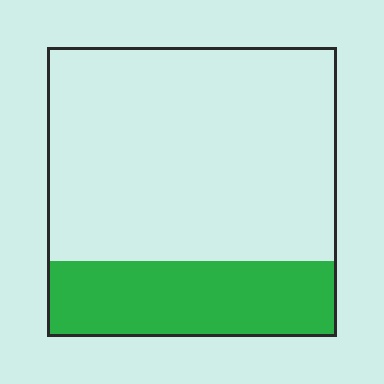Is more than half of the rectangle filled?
No.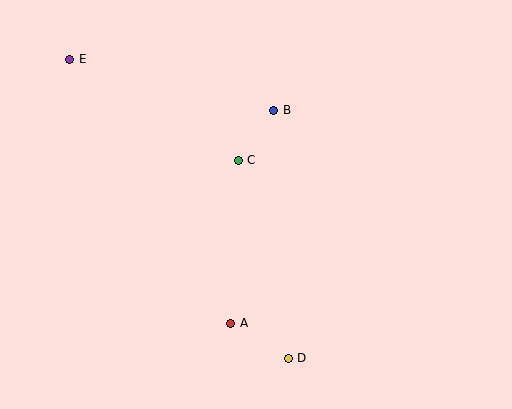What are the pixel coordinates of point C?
Point C is at (238, 160).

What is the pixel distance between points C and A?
The distance between C and A is 163 pixels.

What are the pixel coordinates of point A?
Point A is at (231, 323).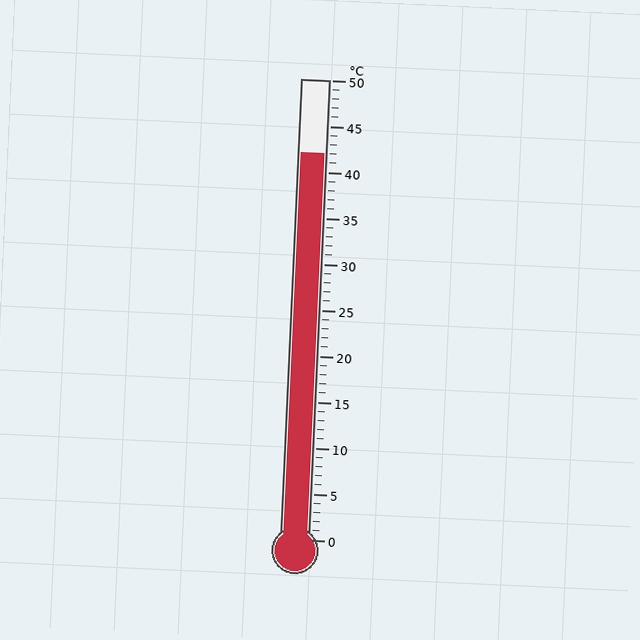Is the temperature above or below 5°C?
The temperature is above 5°C.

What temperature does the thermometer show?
The thermometer shows approximately 42°C.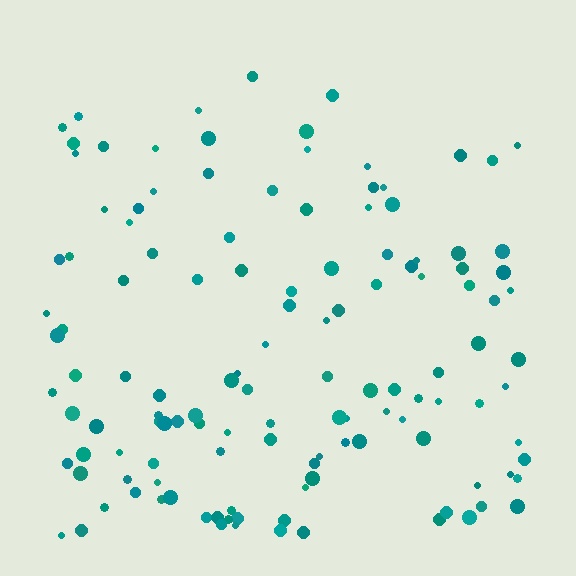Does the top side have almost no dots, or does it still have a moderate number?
Still a moderate number, just noticeably fewer than the bottom.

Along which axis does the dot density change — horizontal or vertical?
Vertical.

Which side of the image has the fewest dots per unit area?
The top.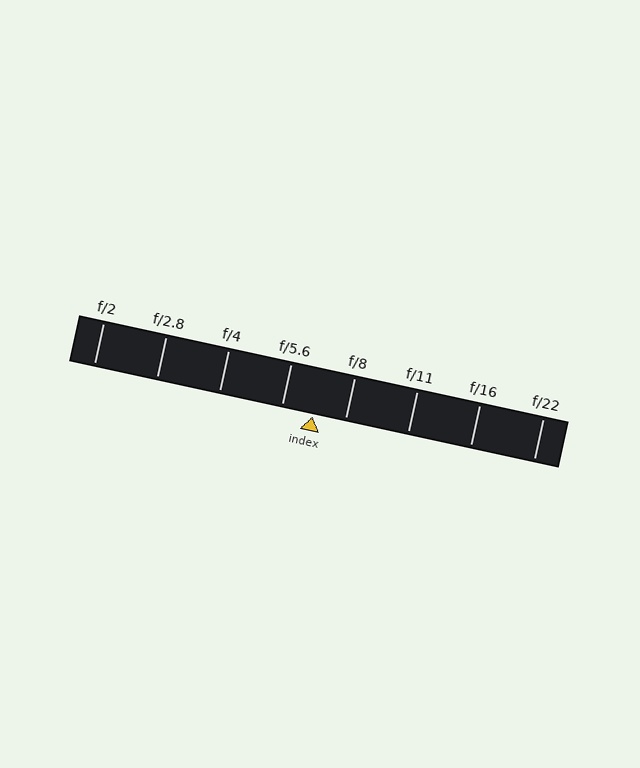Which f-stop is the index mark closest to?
The index mark is closest to f/5.6.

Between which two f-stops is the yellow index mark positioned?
The index mark is between f/5.6 and f/8.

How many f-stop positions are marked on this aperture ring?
There are 8 f-stop positions marked.